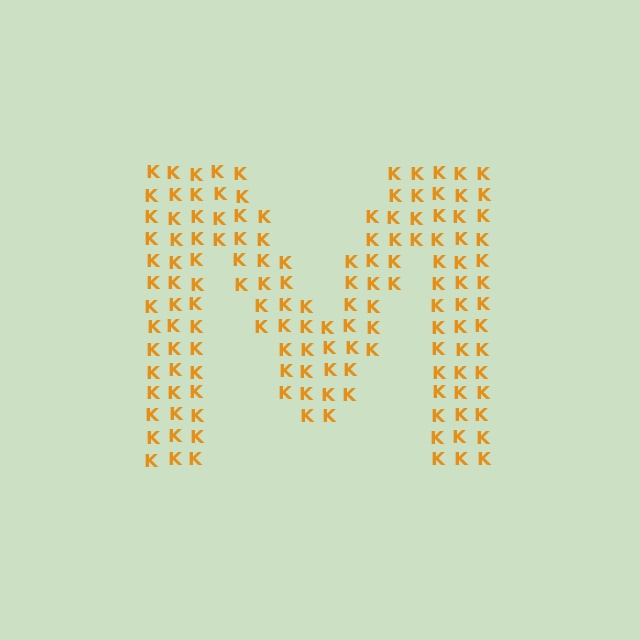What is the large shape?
The large shape is the letter M.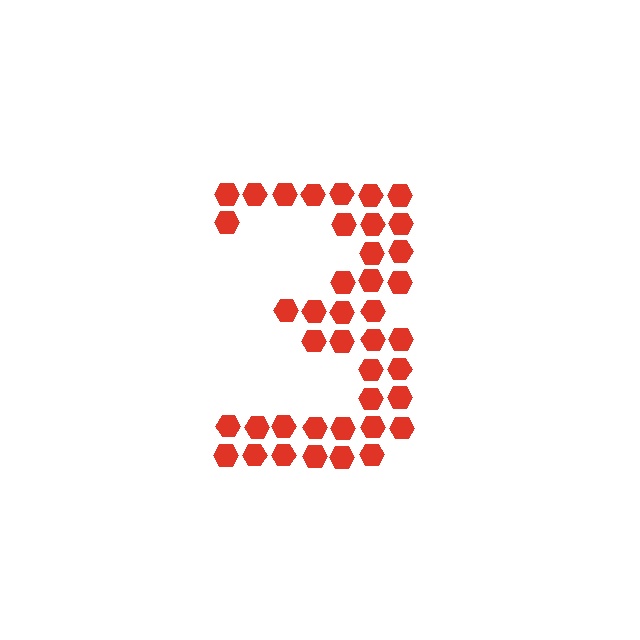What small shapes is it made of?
It is made of small hexagons.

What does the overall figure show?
The overall figure shows the digit 3.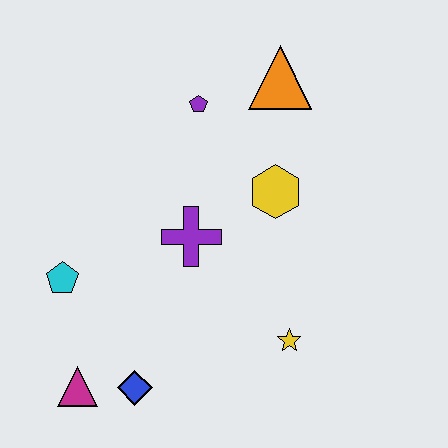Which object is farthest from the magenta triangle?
The orange triangle is farthest from the magenta triangle.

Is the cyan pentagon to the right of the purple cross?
No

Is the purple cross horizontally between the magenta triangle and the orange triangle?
Yes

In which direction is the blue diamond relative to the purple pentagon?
The blue diamond is below the purple pentagon.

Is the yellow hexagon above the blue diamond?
Yes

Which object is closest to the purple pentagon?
The orange triangle is closest to the purple pentagon.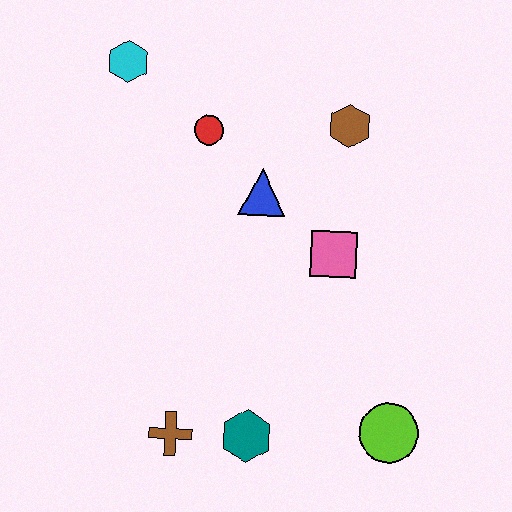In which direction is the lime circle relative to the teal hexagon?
The lime circle is to the right of the teal hexagon.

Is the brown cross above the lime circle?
No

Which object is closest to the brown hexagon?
The blue triangle is closest to the brown hexagon.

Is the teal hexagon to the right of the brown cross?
Yes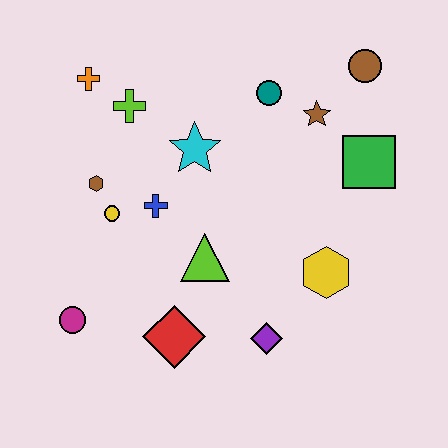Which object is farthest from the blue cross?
The brown circle is farthest from the blue cross.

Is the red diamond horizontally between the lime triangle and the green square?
No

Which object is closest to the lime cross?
The orange cross is closest to the lime cross.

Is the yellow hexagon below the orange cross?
Yes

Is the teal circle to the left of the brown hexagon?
No